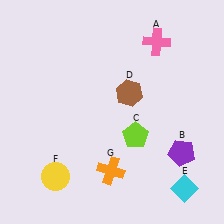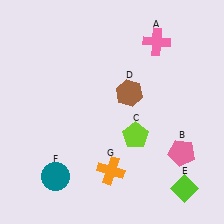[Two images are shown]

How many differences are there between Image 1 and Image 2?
There are 3 differences between the two images.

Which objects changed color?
B changed from purple to pink. E changed from cyan to lime. F changed from yellow to teal.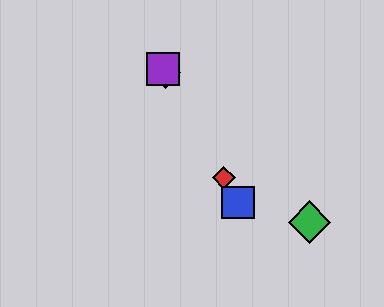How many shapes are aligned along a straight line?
4 shapes (the red diamond, the blue square, the yellow diamond, the purple square) are aligned along a straight line.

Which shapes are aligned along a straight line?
The red diamond, the blue square, the yellow diamond, the purple square are aligned along a straight line.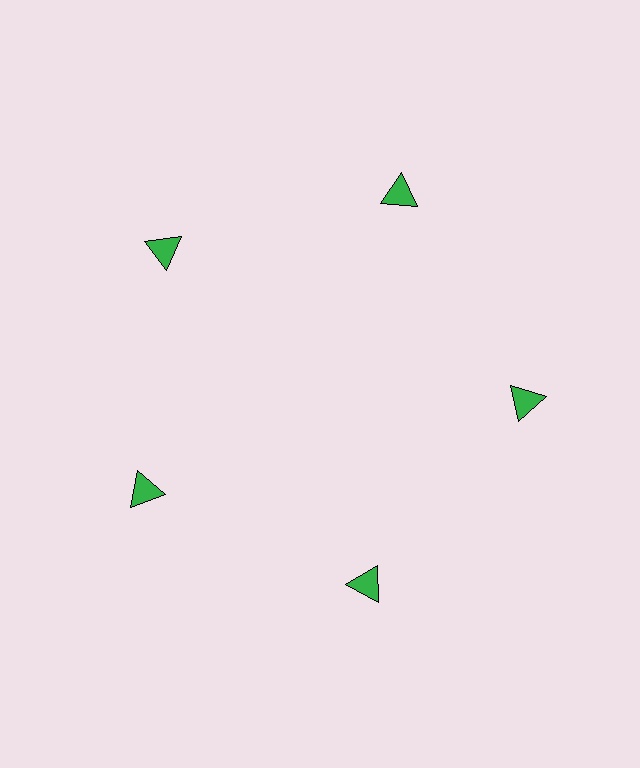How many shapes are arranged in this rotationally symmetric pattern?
There are 5 shapes, arranged in 5 groups of 1.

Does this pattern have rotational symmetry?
Yes, this pattern has 5-fold rotational symmetry. It looks the same after rotating 72 degrees around the center.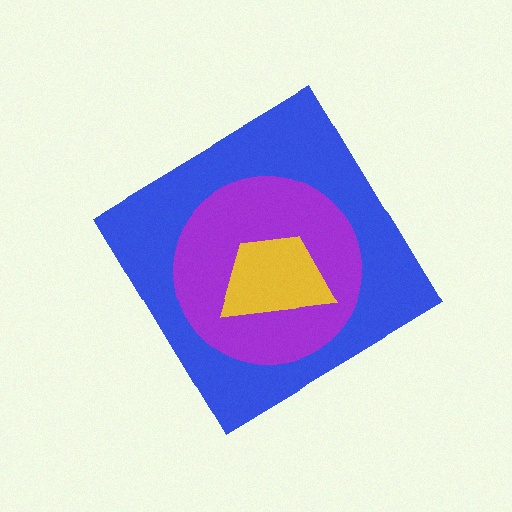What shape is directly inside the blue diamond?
The purple circle.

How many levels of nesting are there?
3.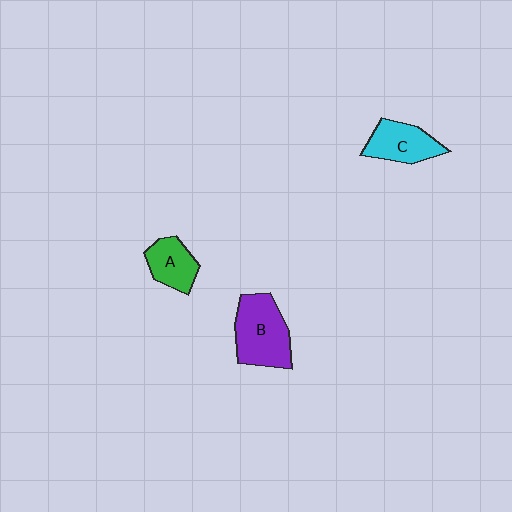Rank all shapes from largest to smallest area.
From largest to smallest: B (purple), C (cyan), A (green).